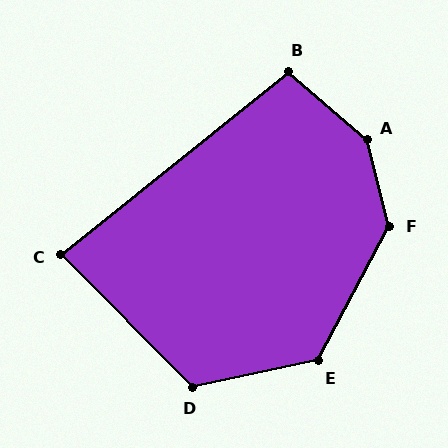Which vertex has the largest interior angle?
A, at approximately 146 degrees.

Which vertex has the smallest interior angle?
C, at approximately 84 degrees.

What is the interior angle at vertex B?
Approximately 100 degrees (obtuse).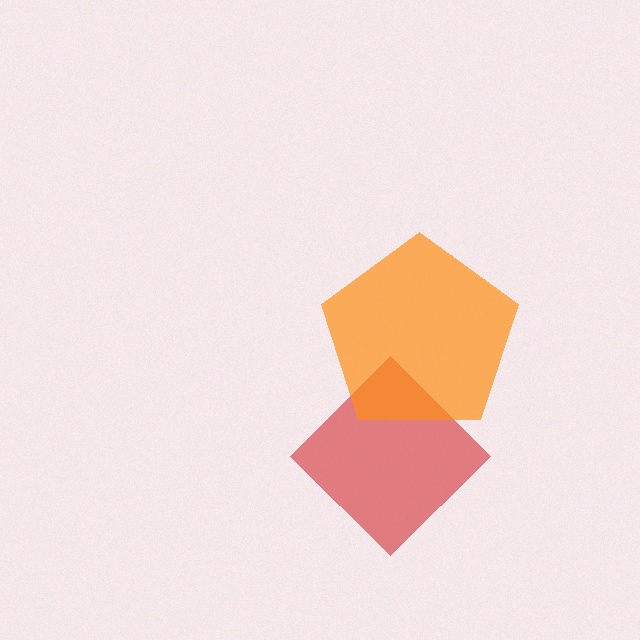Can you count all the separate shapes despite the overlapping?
Yes, there are 2 separate shapes.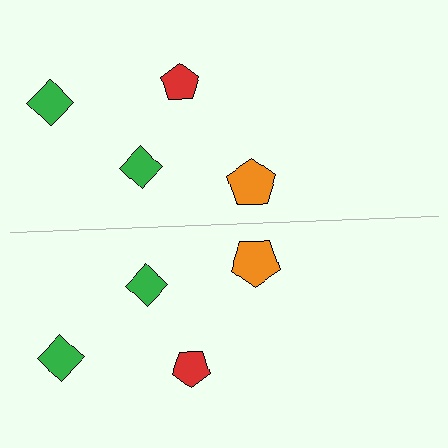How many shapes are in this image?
There are 8 shapes in this image.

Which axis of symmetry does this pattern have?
The pattern has a horizontal axis of symmetry running through the center of the image.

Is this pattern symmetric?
Yes, this pattern has bilateral (reflection) symmetry.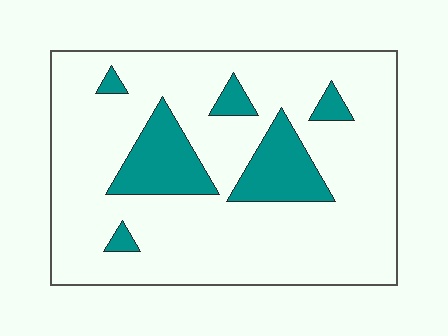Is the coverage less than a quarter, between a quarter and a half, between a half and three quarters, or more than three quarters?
Less than a quarter.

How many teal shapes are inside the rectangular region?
6.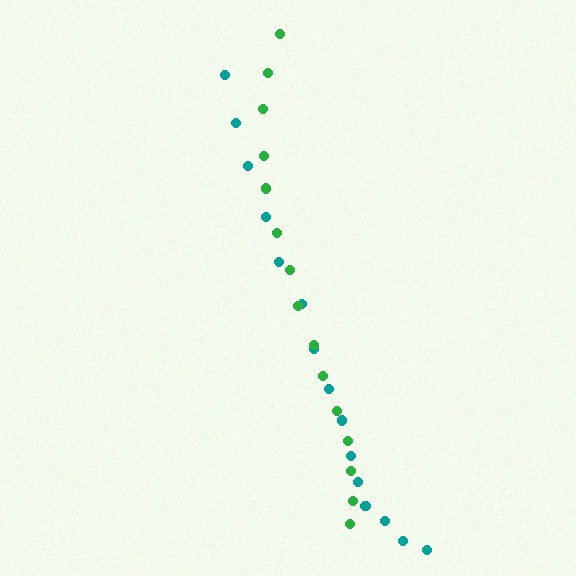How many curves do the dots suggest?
There are 2 distinct paths.